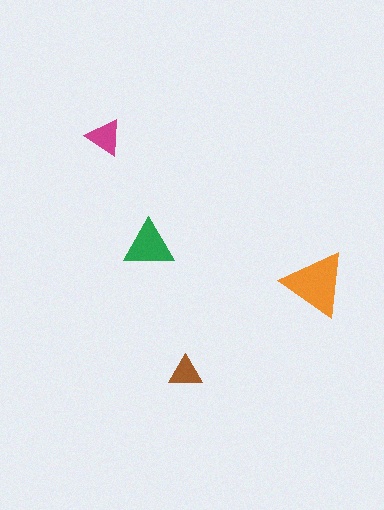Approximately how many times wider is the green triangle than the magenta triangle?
About 1.5 times wider.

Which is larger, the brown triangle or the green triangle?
The green one.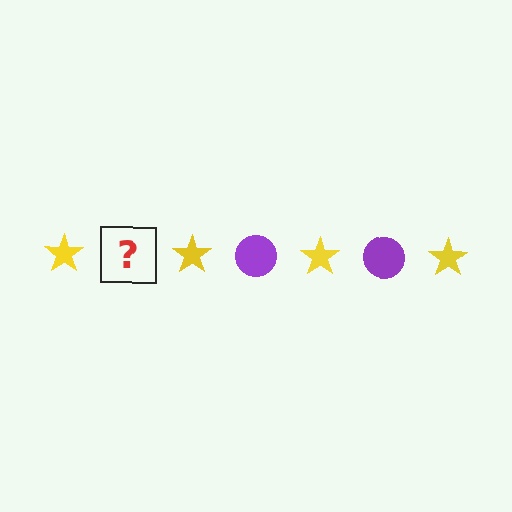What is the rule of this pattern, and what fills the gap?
The rule is that the pattern alternates between yellow star and purple circle. The gap should be filled with a purple circle.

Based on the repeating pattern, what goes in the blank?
The blank should be a purple circle.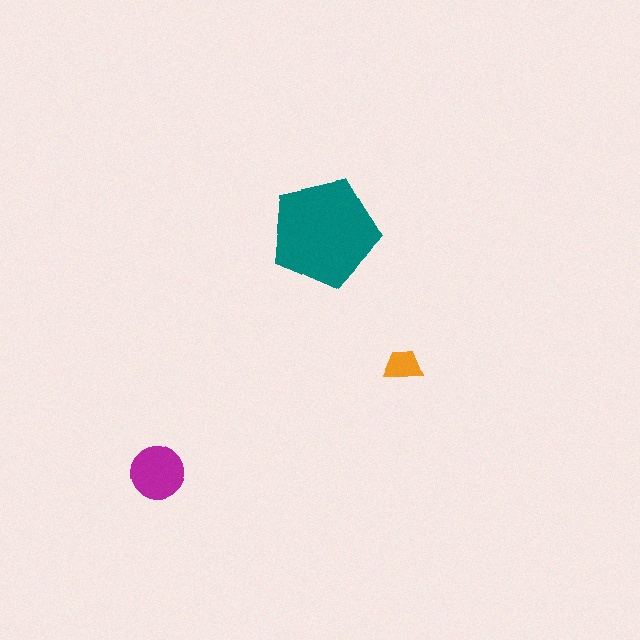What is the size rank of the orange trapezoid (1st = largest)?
3rd.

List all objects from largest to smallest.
The teal pentagon, the magenta circle, the orange trapezoid.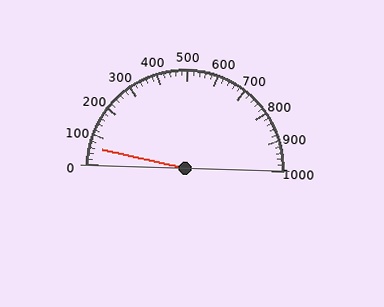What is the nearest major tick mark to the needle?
The nearest major tick mark is 100.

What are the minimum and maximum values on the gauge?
The gauge ranges from 0 to 1000.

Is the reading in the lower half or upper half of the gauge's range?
The reading is in the lower half of the range (0 to 1000).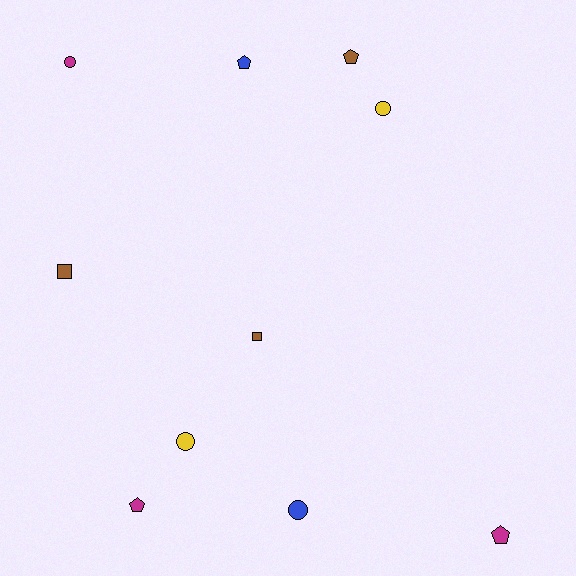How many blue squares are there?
There are no blue squares.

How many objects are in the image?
There are 10 objects.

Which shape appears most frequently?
Circle, with 4 objects.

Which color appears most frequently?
Brown, with 3 objects.